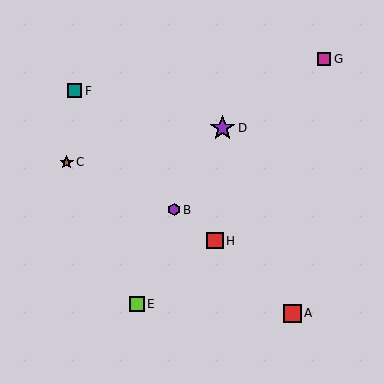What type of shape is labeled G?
Shape G is a magenta square.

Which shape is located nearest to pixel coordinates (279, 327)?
The red square (labeled A) at (293, 313) is nearest to that location.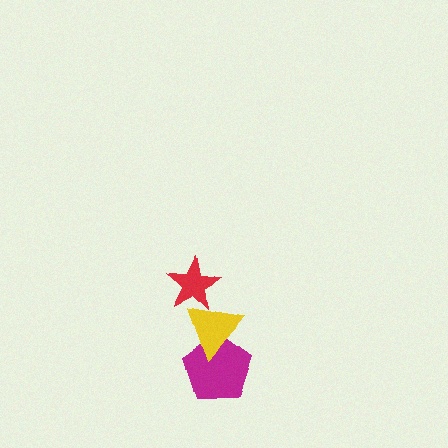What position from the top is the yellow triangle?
The yellow triangle is 2nd from the top.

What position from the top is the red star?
The red star is 1st from the top.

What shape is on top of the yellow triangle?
The red star is on top of the yellow triangle.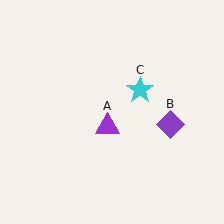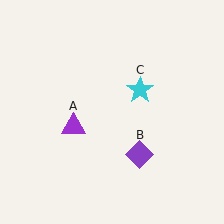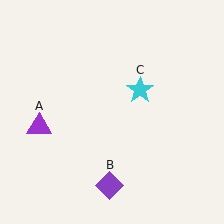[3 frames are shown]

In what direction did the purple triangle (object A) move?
The purple triangle (object A) moved left.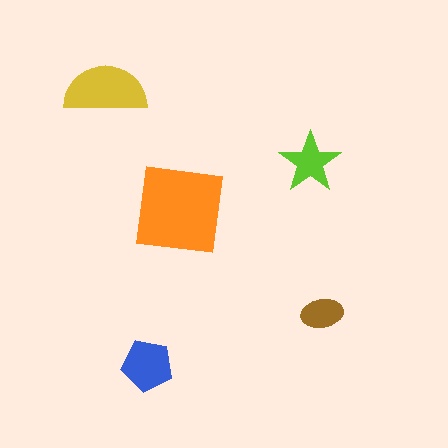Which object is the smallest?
The brown ellipse.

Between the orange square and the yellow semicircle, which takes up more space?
The orange square.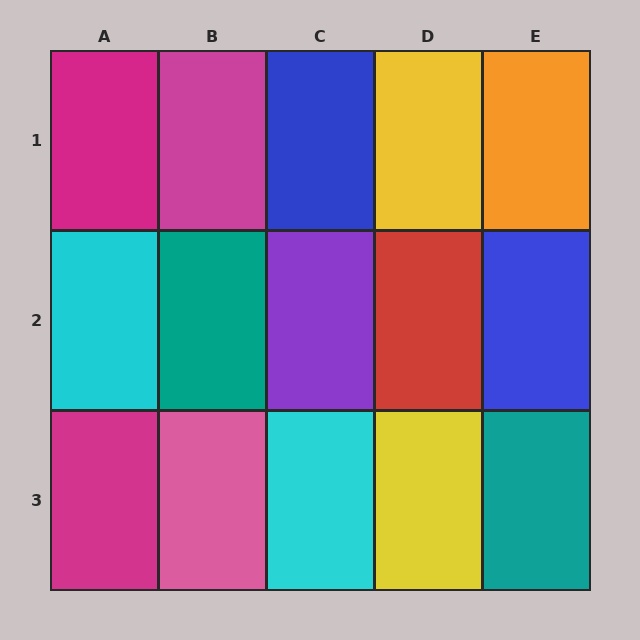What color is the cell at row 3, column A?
Magenta.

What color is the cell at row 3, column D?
Yellow.